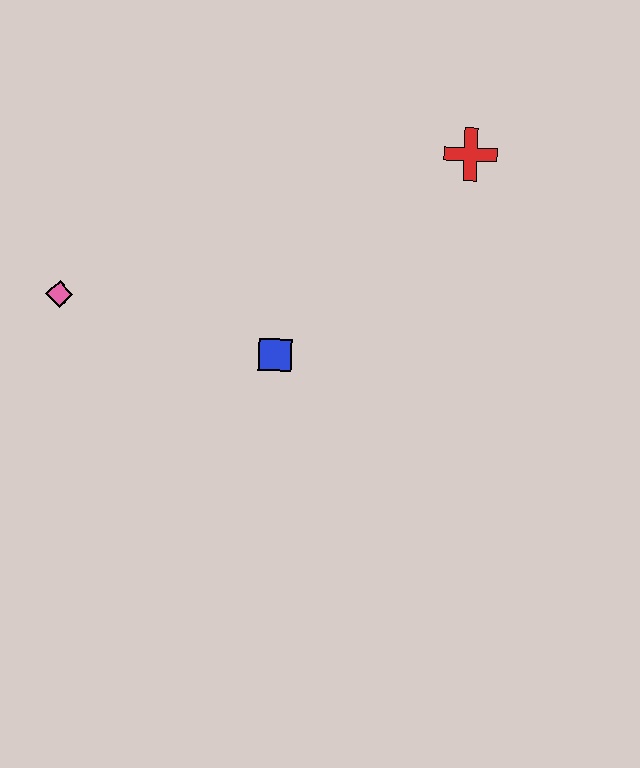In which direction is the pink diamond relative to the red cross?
The pink diamond is to the left of the red cross.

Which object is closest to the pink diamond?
The blue square is closest to the pink diamond.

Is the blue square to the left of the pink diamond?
No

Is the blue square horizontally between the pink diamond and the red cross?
Yes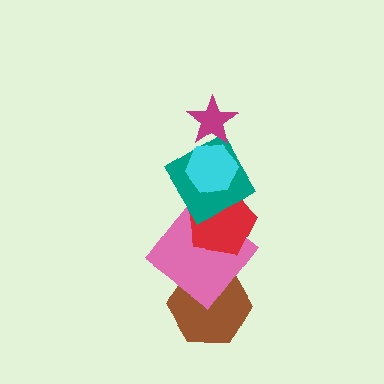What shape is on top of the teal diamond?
The cyan hexagon is on top of the teal diamond.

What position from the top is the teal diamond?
The teal diamond is 3rd from the top.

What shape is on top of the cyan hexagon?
The magenta star is on top of the cyan hexagon.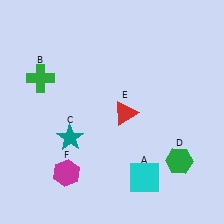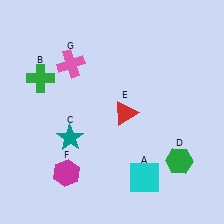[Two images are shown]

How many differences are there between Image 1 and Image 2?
There is 1 difference between the two images.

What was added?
A pink cross (G) was added in Image 2.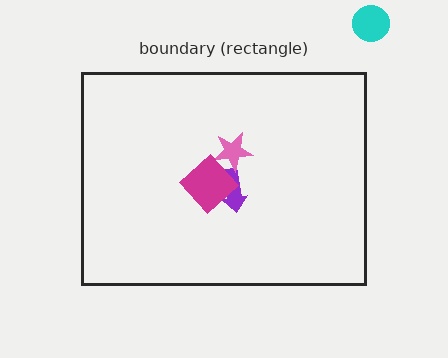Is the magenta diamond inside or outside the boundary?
Inside.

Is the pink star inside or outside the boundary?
Inside.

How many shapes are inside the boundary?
3 inside, 1 outside.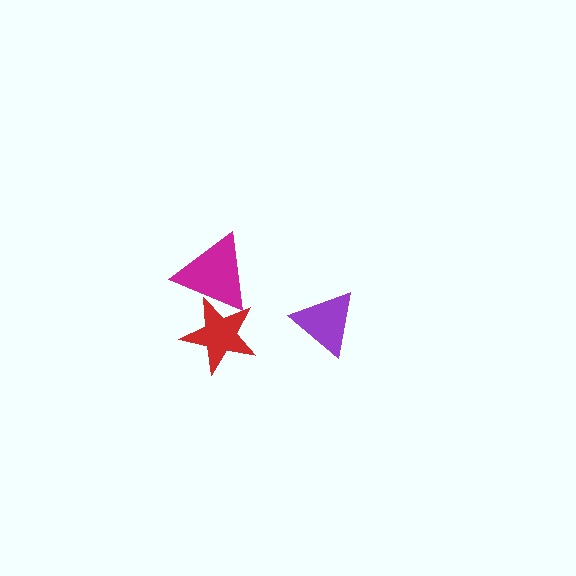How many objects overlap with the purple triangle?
0 objects overlap with the purple triangle.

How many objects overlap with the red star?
1 object overlaps with the red star.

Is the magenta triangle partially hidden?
Yes, it is partially covered by another shape.